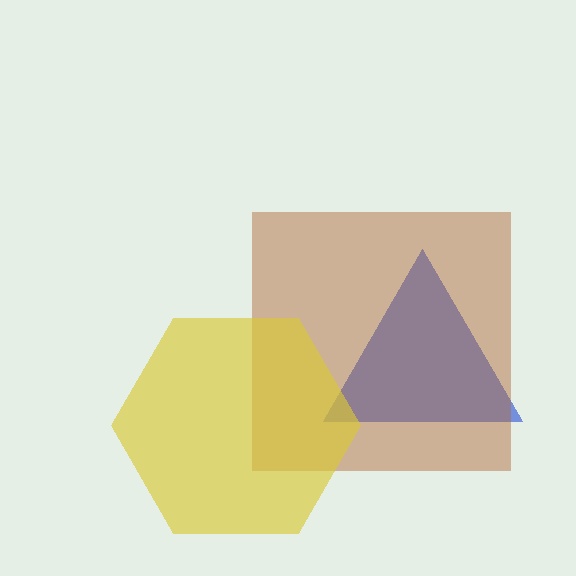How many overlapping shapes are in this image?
There are 3 overlapping shapes in the image.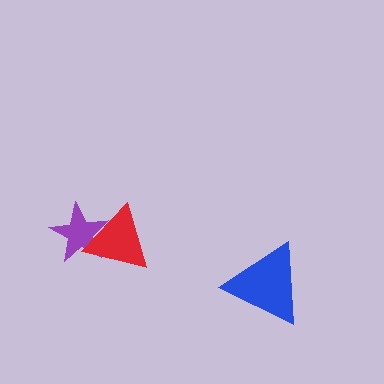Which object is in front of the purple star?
The red triangle is in front of the purple star.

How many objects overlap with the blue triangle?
0 objects overlap with the blue triangle.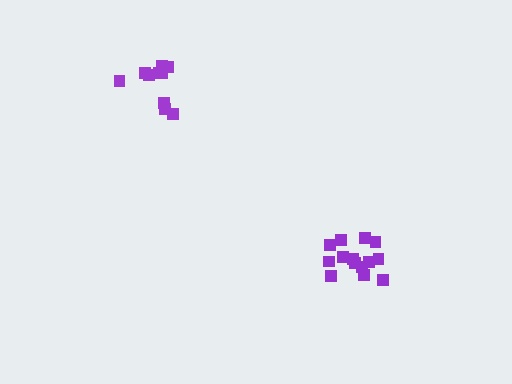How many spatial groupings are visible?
There are 2 spatial groupings.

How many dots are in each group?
Group 1: 14 dots, Group 2: 10 dots (24 total).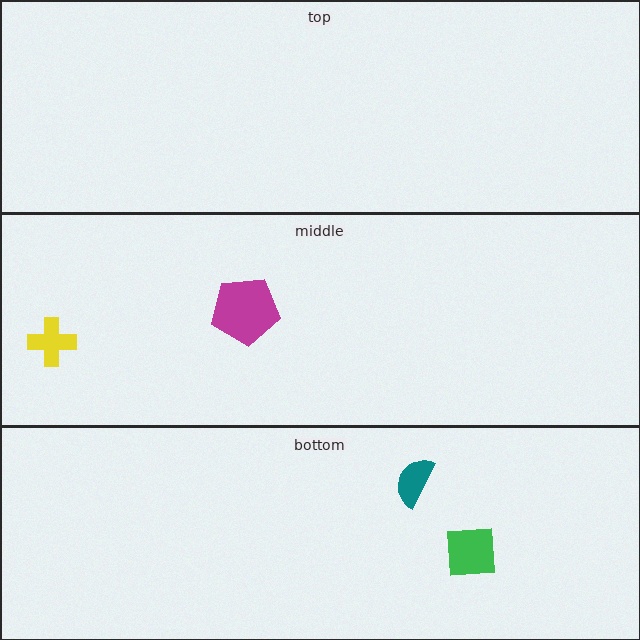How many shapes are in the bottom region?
2.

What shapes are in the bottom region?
The teal semicircle, the green square.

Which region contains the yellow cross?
The middle region.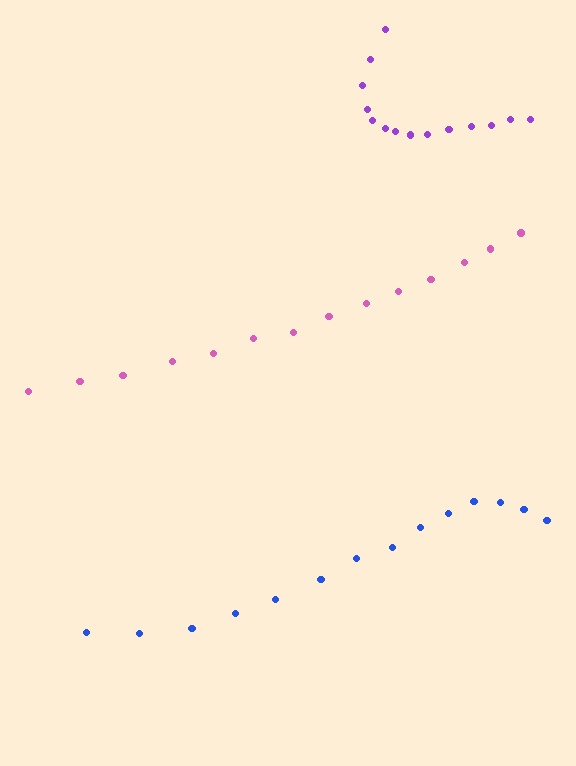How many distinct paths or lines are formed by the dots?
There are 3 distinct paths.